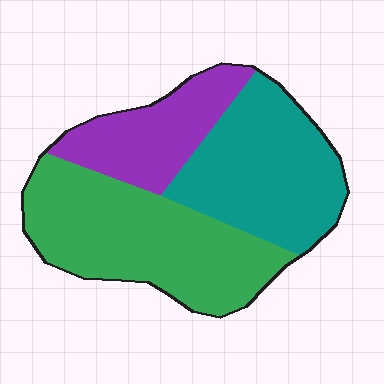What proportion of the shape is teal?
Teal covers roughly 35% of the shape.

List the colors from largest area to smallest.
From largest to smallest: green, teal, purple.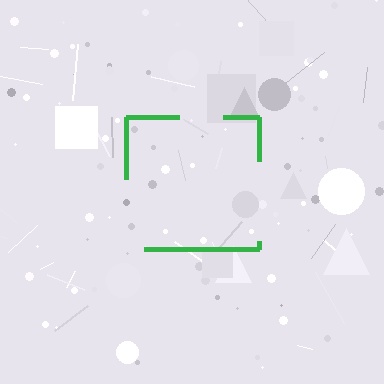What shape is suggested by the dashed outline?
The dashed outline suggests a square.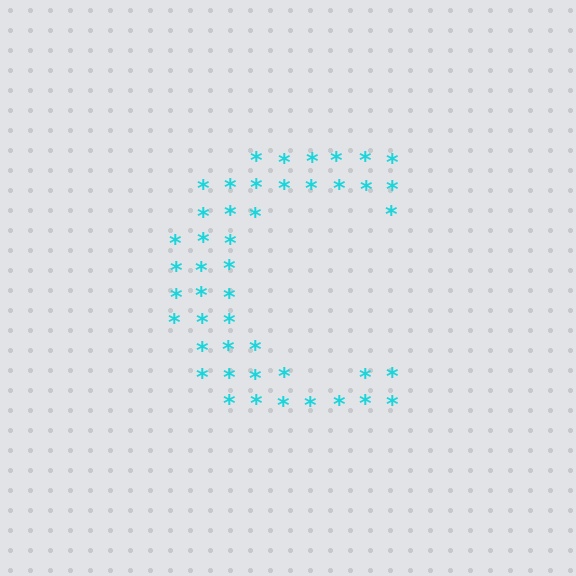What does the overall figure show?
The overall figure shows the letter C.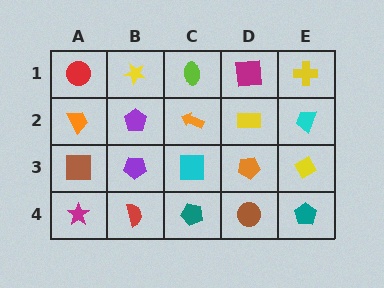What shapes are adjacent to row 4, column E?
A yellow diamond (row 3, column E), a brown circle (row 4, column D).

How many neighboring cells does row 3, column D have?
4.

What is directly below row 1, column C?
An orange arrow.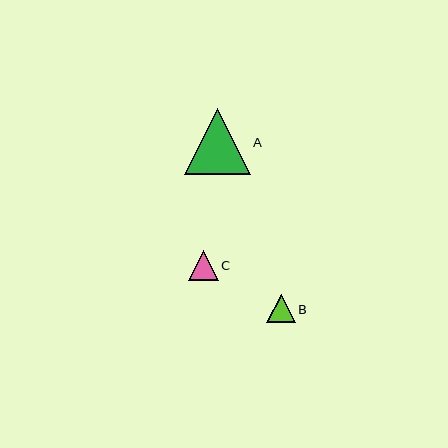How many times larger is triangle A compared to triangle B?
Triangle A is approximately 2.3 times the size of triangle B.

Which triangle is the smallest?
Triangle B is the smallest with a size of approximately 28 pixels.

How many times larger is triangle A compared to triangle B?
Triangle A is approximately 2.3 times the size of triangle B.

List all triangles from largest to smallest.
From largest to smallest: A, C, B.